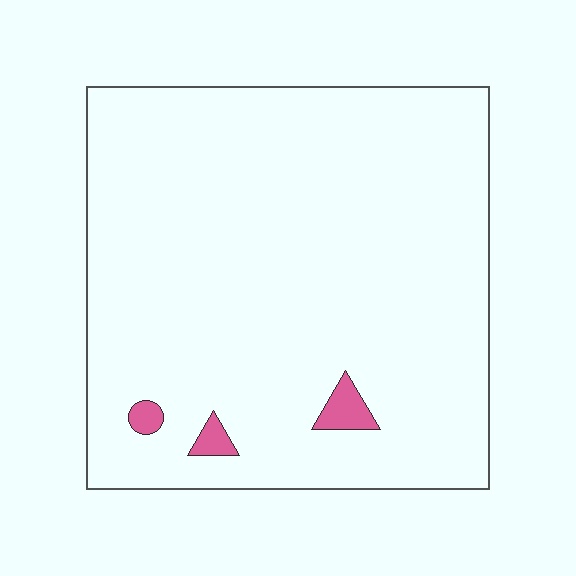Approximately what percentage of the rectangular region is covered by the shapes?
Approximately 5%.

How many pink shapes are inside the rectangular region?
3.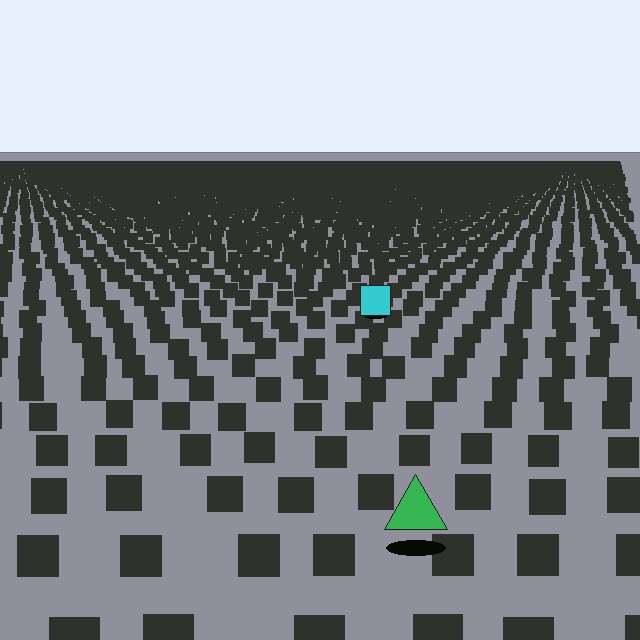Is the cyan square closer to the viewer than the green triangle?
No. The green triangle is closer — you can tell from the texture gradient: the ground texture is coarser near it.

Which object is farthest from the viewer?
The cyan square is farthest from the viewer. It appears smaller and the ground texture around it is denser.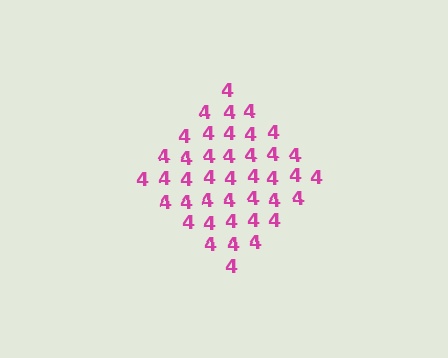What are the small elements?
The small elements are digit 4's.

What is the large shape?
The large shape is a diamond.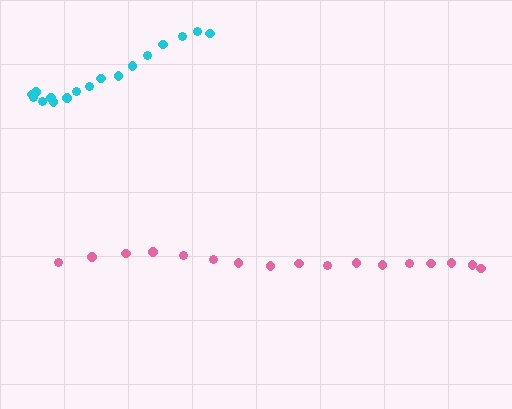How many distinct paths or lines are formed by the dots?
There are 2 distinct paths.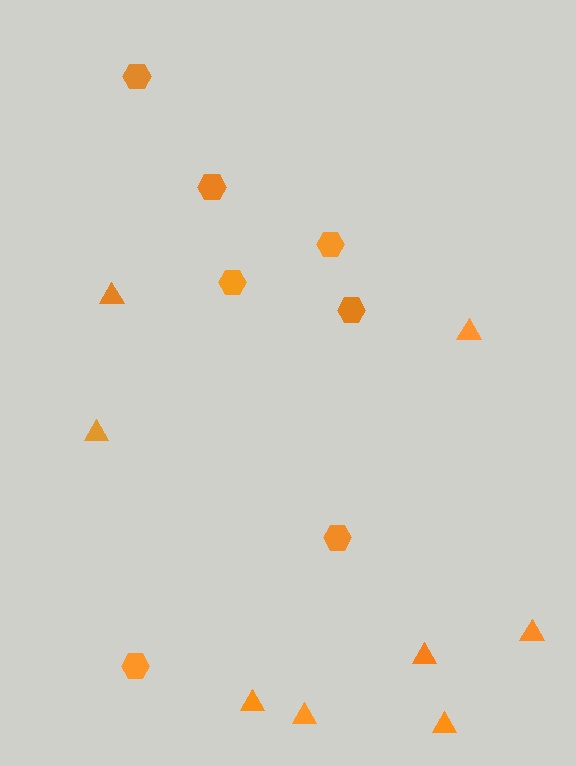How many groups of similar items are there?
There are 2 groups: one group of triangles (8) and one group of hexagons (7).